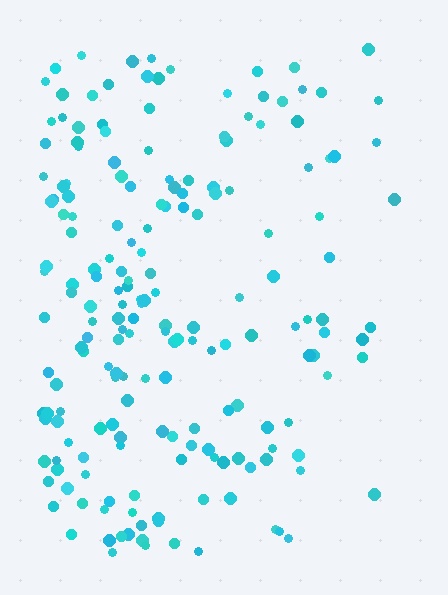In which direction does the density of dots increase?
From right to left, with the left side densest.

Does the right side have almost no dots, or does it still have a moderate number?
Still a moderate number, just noticeably fewer than the left.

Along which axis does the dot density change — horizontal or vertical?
Horizontal.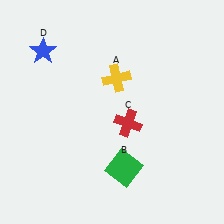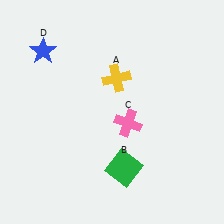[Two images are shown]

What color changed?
The cross (C) changed from red in Image 1 to pink in Image 2.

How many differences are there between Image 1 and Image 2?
There is 1 difference between the two images.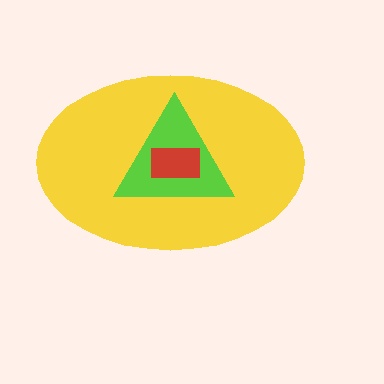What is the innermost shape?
The red rectangle.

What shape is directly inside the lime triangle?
The red rectangle.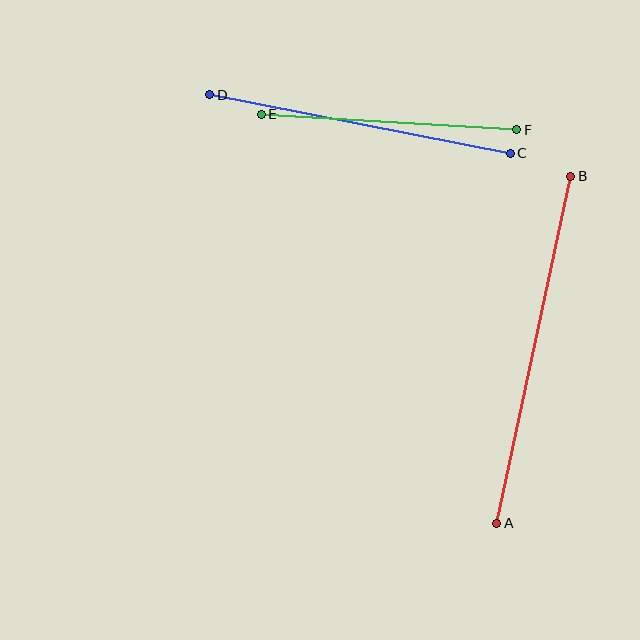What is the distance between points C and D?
The distance is approximately 306 pixels.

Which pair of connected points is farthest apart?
Points A and B are farthest apart.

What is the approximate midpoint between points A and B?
The midpoint is at approximately (534, 350) pixels.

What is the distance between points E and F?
The distance is approximately 256 pixels.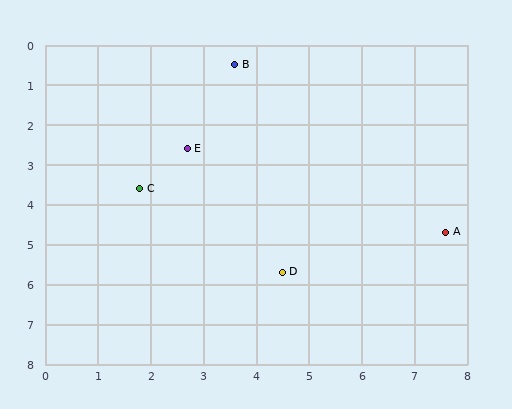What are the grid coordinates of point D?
Point D is at approximately (4.5, 5.7).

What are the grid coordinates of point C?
Point C is at approximately (1.8, 3.6).